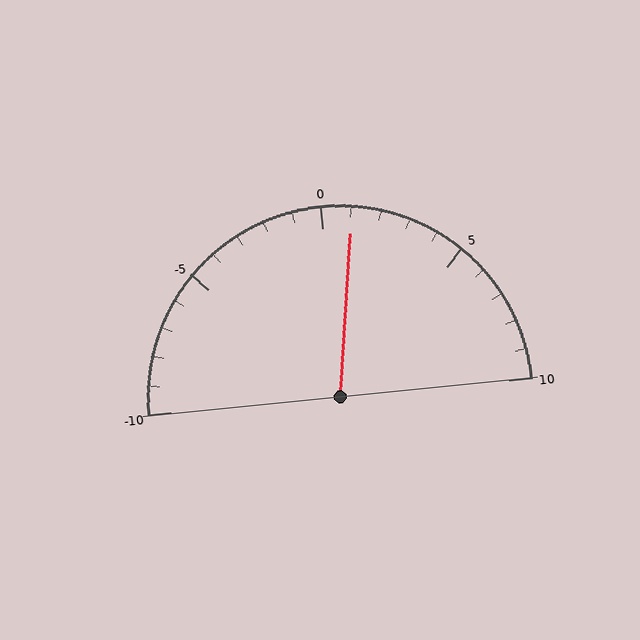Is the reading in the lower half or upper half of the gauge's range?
The reading is in the upper half of the range (-10 to 10).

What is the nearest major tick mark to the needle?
The nearest major tick mark is 0.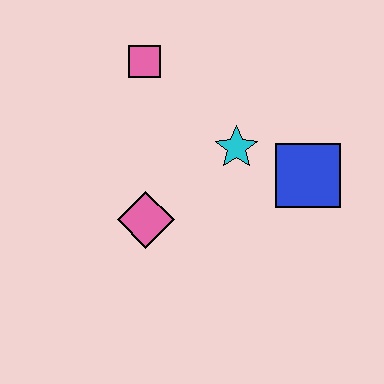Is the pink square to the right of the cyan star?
No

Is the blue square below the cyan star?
Yes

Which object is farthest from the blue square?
The pink square is farthest from the blue square.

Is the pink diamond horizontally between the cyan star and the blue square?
No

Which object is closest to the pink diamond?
The cyan star is closest to the pink diamond.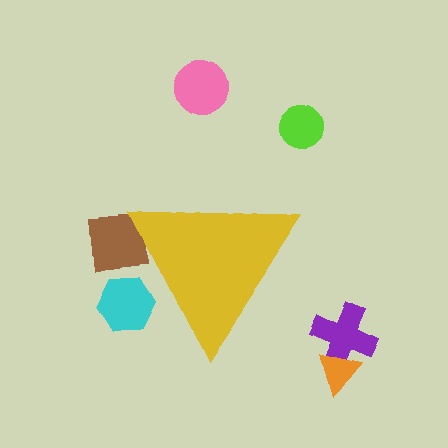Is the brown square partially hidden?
Yes, the brown square is partially hidden behind the yellow triangle.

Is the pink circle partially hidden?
No, the pink circle is fully visible.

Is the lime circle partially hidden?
No, the lime circle is fully visible.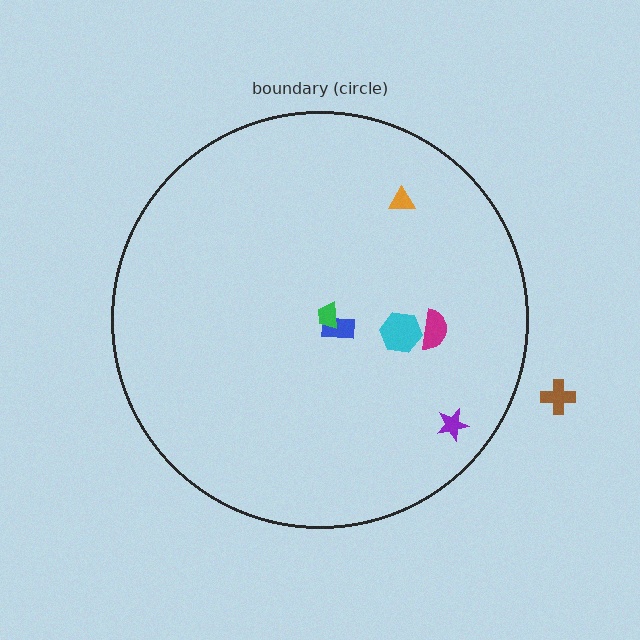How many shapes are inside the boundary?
6 inside, 1 outside.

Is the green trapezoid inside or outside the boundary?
Inside.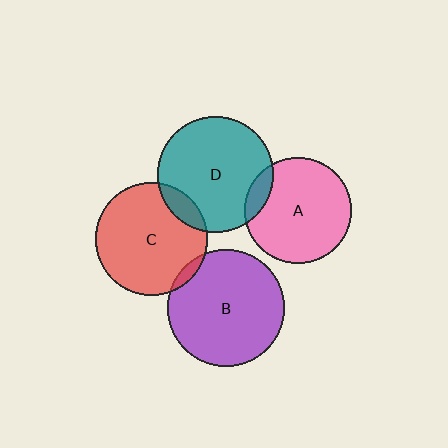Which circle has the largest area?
Circle B (purple).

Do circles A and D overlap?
Yes.